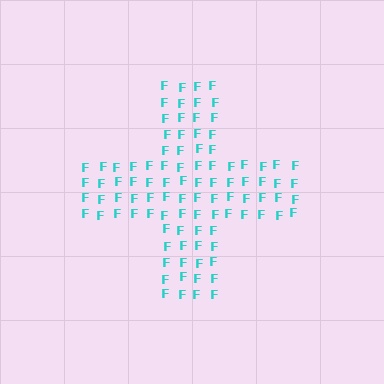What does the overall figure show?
The overall figure shows a cross.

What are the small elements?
The small elements are letter F's.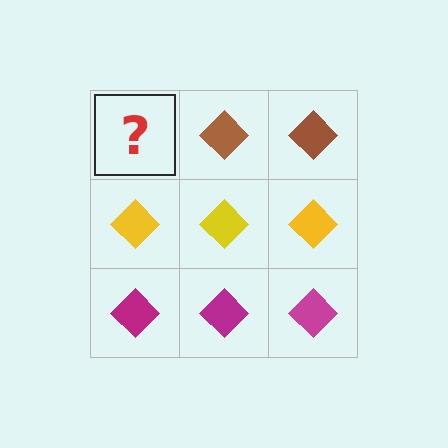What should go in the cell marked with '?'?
The missing cell should contain a brown diamond.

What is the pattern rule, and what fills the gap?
The rule is that each row has a consistent color. The gap should be filled with a brown diamond.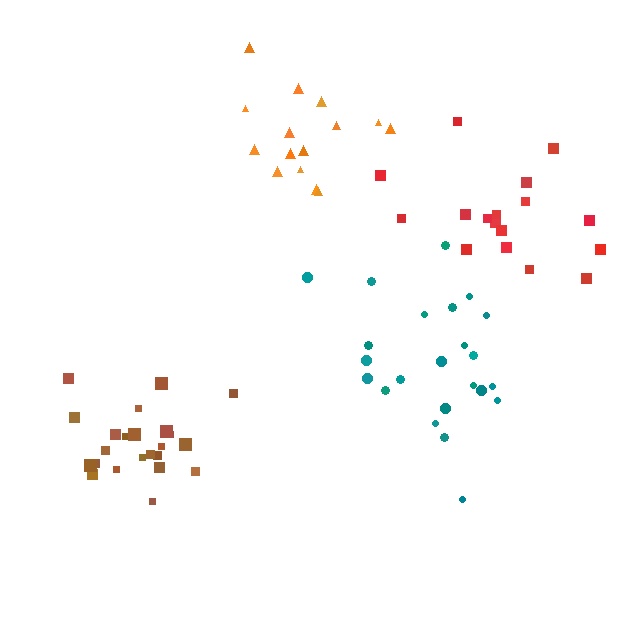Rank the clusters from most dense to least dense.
brown, teal, orange, red.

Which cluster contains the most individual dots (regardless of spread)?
Teal (23).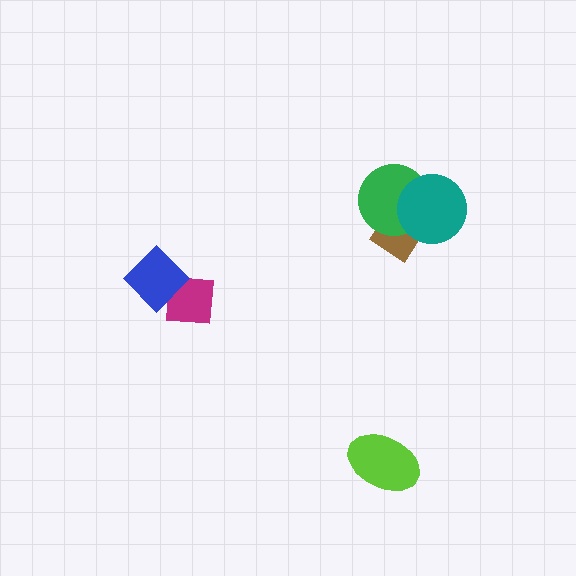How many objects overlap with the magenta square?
1 object overlaps with the magenta square.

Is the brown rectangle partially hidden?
Yes, it is partially covered by another shape.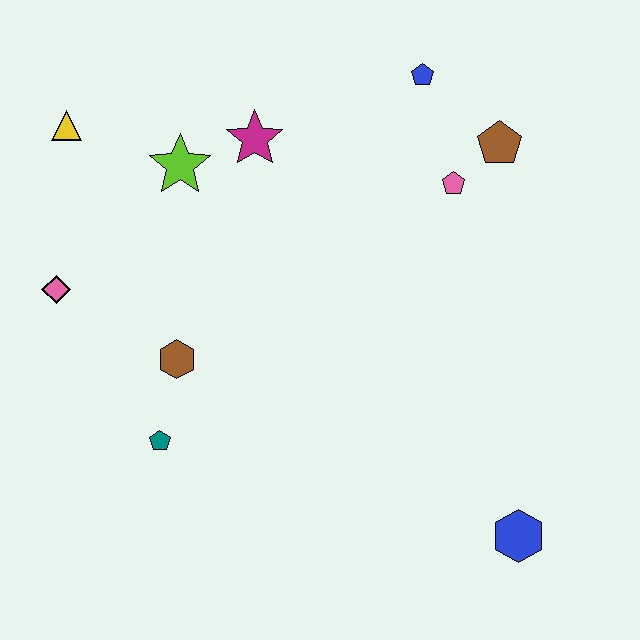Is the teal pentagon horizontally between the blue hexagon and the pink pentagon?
No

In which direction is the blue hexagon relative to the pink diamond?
The blue hexagon is to the right of the pink diamond.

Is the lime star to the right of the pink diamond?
Yes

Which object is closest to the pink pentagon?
The brown pentagon is closest to the pink pentagon.